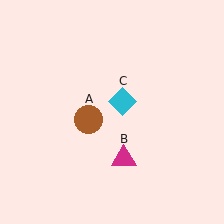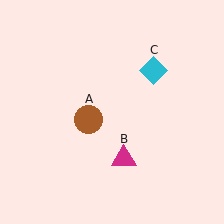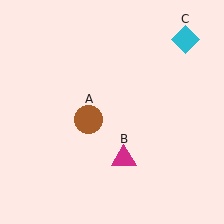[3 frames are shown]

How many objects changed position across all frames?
1 object changed position: cyan diamond (object C).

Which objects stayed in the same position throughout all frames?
Brown circle (object A) and magenta triangle (object B) remained stationary.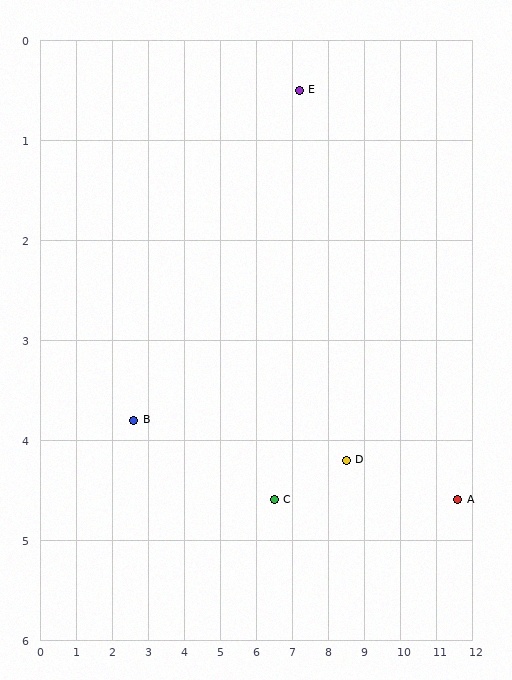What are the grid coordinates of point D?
Point D is at approximately (8.5, 4.2).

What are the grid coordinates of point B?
Point B is at approximately (2.6, 3.8).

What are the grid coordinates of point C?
Point C is at approximately (6.5, 4.6).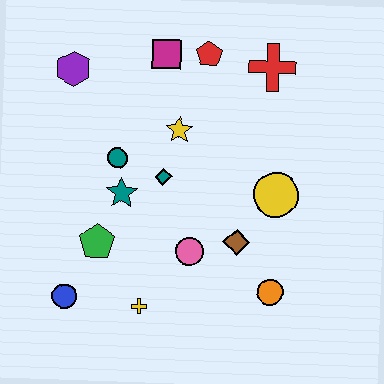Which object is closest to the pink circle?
The brown diamond is closest to the pink circle.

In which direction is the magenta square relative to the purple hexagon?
The magenta square is to the right of the purple hexagon.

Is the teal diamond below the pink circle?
No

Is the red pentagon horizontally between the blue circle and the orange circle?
Yes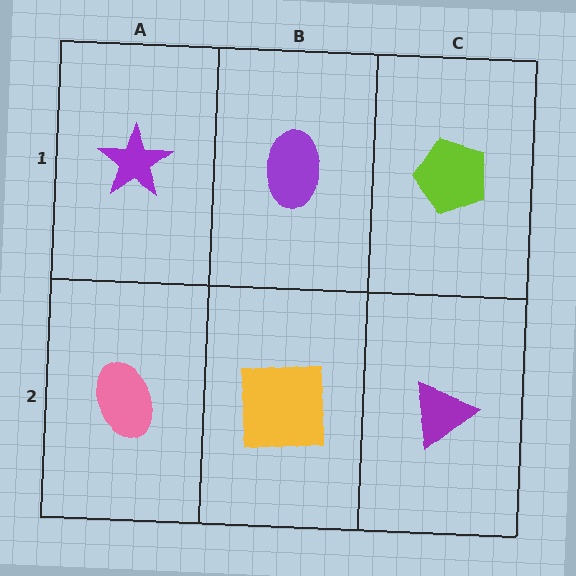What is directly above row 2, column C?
A lime pentagon.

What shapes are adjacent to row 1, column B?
A yellow square (row 2, column B), a purple star (row 1, column A), a lime pentagon (row 1, column C).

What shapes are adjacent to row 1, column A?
A pink ellipse (row 2, column A), a purple ellipse (row 1, column B).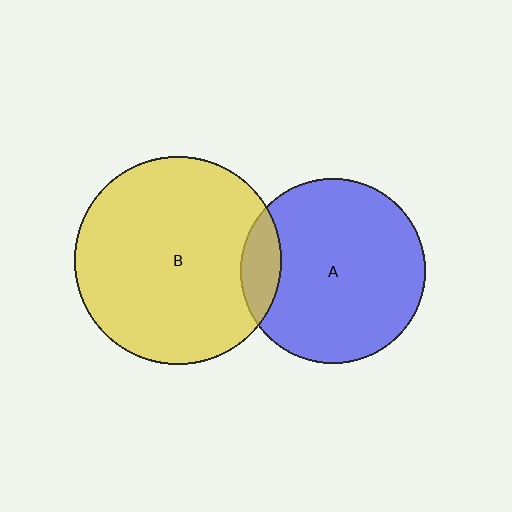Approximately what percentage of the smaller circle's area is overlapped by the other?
Approximately 10%.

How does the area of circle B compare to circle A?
Approximately 1.3 times.